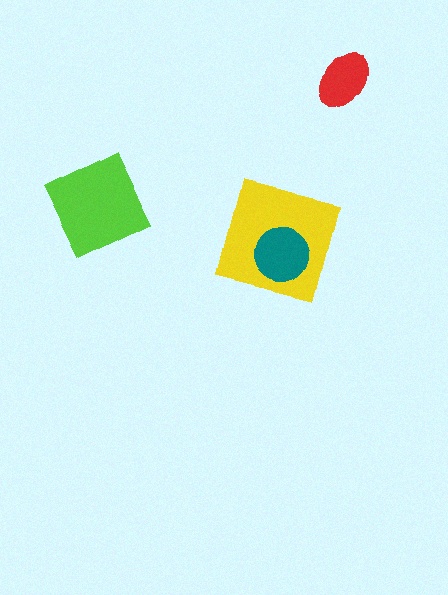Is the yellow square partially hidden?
Yes, it is partially covered by another shape.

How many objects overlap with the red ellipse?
0 objects overlap with the red ellipse.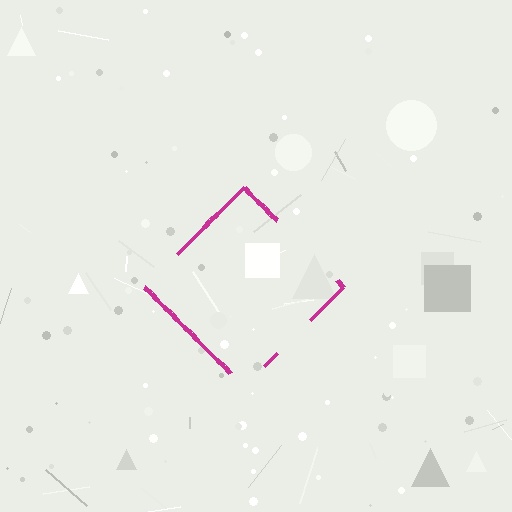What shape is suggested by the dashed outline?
The dashed outline suggests a diamond.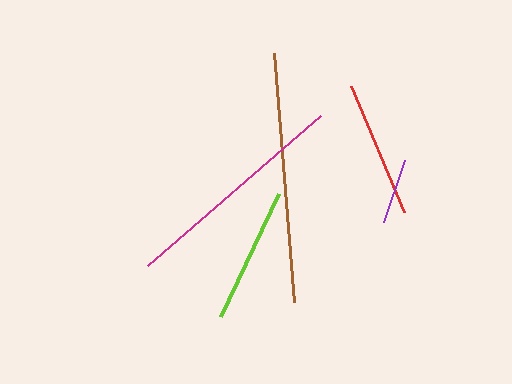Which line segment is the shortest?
The purple line is the shortest at approximately 66 pixels.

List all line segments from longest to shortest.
From longest to shortest: brown, magenta, red, lime, purple.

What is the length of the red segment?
The red segment is approximately 137 pixels long.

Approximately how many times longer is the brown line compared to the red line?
The brown line is approximately 1.8 times the length of the red line.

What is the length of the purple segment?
The purple segment is approximately 66 pixels long.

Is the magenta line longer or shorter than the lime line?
The magenta line is longer than the lime line.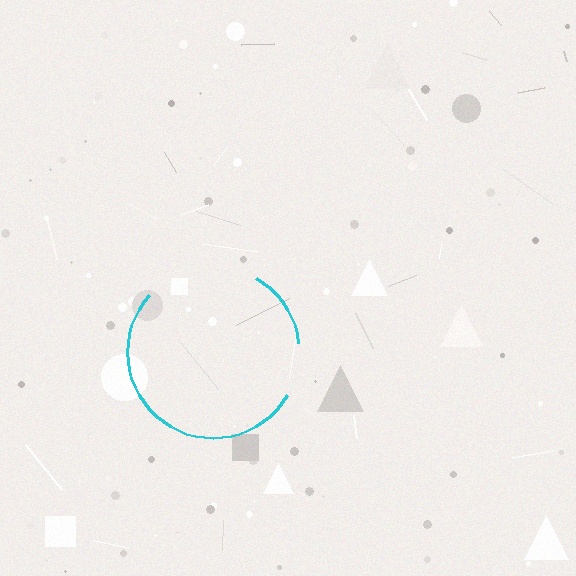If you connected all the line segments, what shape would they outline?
They would outline a circle.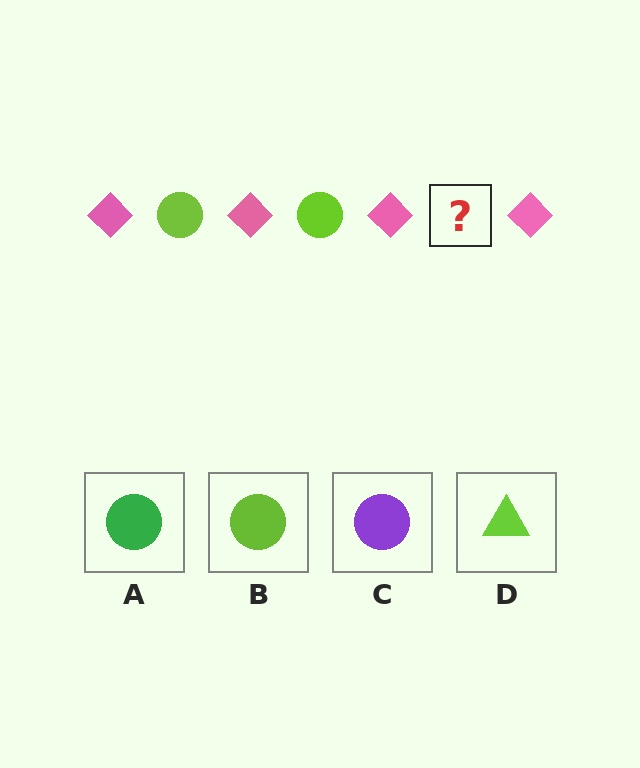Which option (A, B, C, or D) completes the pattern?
B.